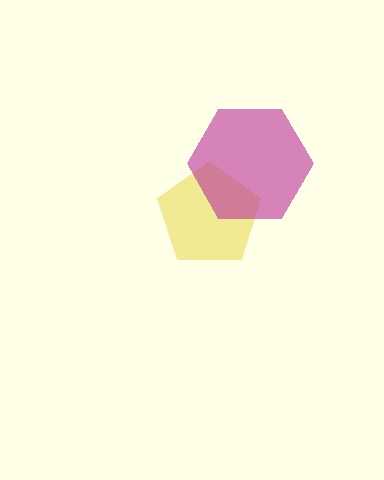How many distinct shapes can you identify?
There are 2 distinct shapes: a yellow pentagon, a magenta hexagon.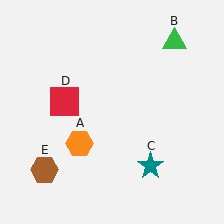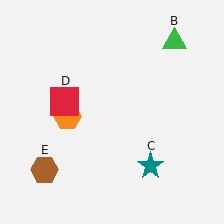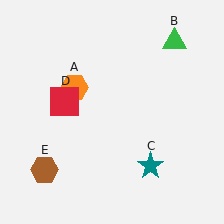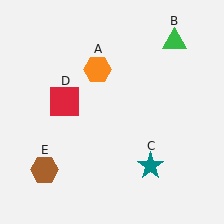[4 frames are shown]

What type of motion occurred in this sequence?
The orange hexagon (object A) rotated clockwise around the center of the scene.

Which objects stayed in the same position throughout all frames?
Green triangle (object B) and teal star (object C) and red square (object D) and brown hexagon (object E) remained stationary.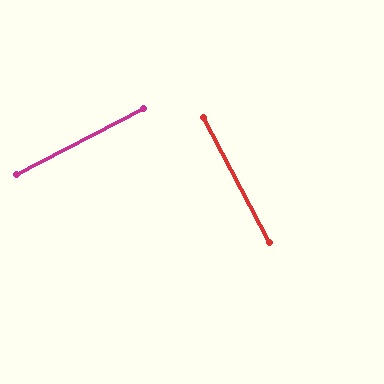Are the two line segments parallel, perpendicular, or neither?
Perpendicular — they meet at approximately 90°.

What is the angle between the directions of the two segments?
Approximately 90 degrees.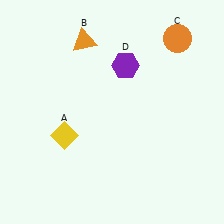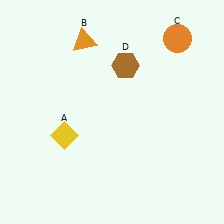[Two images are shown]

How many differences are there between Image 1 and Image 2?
There is 1 difference between the two images.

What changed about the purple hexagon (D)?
In Image 1, D is purple. In Image 2, it changed to brown.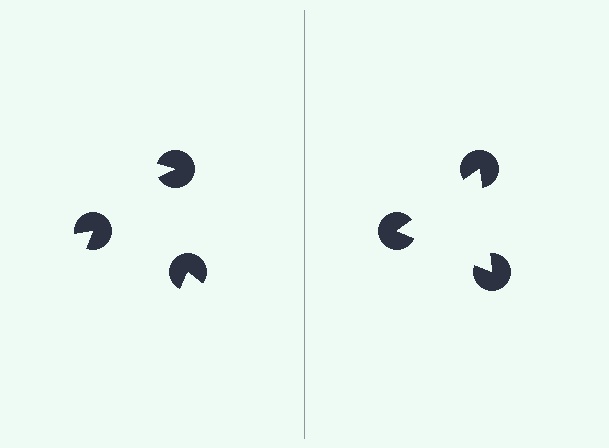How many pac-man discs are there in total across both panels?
6 — 3 on each side.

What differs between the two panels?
The pac-man discs are positioned identically on both sides; only the wedge orientations differ. On the right they align to a triangle; on the left they are misaligned.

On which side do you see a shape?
An illusory triangle appears on the right side. On the left side the wedge cuts are rotated, so no coherent shape forms.